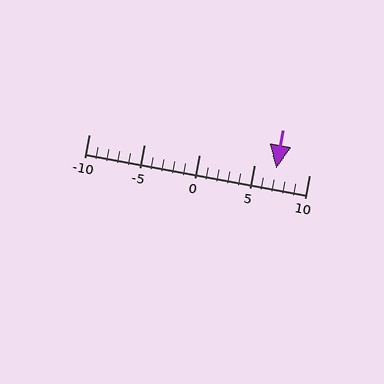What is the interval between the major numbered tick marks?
The major tick marks are spaced 5 units apart.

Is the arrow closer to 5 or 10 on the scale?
The arrow is closer to 5.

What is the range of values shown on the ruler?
The ruler shows values from -10 to 10.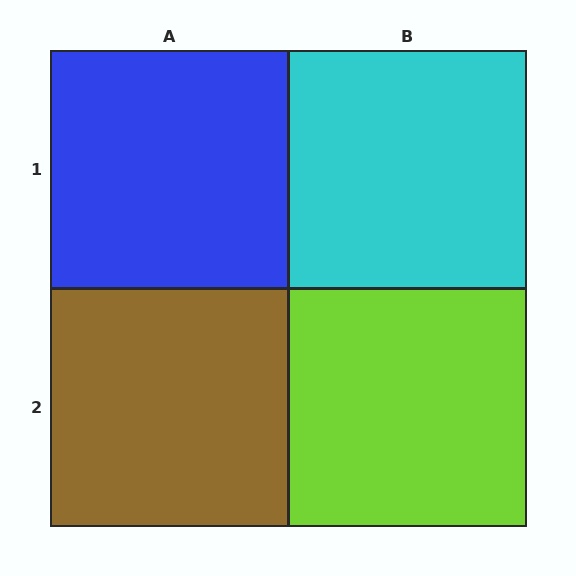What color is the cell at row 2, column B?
Lime.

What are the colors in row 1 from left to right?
Blue, cyan.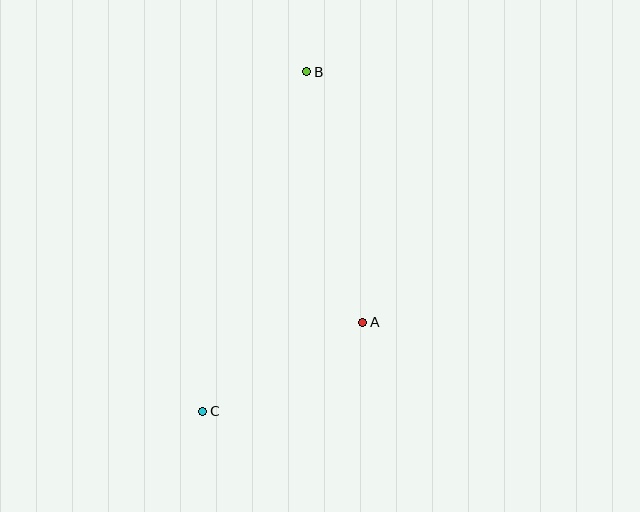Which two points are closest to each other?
Points A and C are closest to each other.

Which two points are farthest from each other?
Points B and C are farthest from each other.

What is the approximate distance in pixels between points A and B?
The distance between A and B is approximately 256 pixels.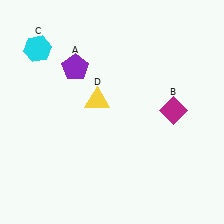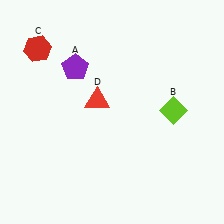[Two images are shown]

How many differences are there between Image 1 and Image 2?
There are 3 differences between the two images.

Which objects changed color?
B changed from magenta to lime. C changed from cyan to red. D changed from yellow to red.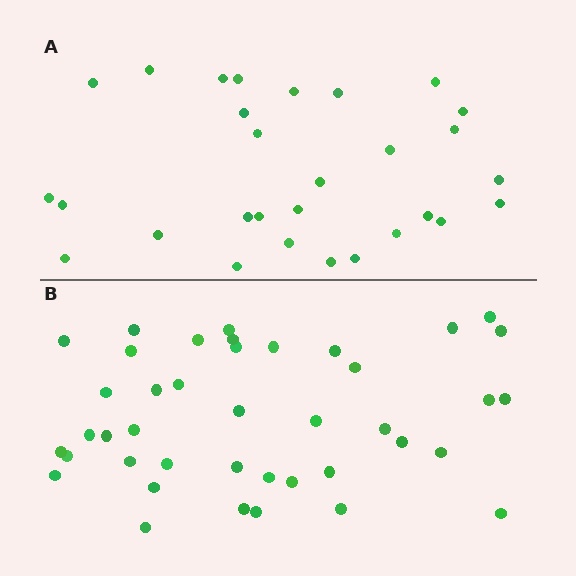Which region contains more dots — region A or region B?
Region B (the bottom region) has more dots.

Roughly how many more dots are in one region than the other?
Region B has roughly 12 or so more dots than region A.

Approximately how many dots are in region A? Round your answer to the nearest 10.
About 30 dots. (The exact count is 29, which rounds to 30.)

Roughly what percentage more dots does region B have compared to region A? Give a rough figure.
About 40% more.